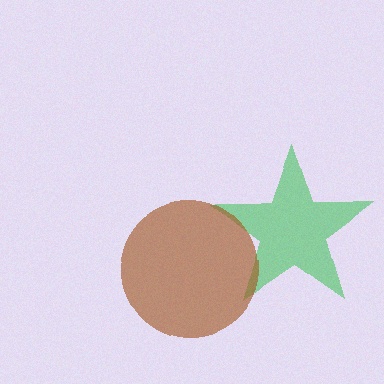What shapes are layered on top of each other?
The layered shapes are: a green star, a brown circle.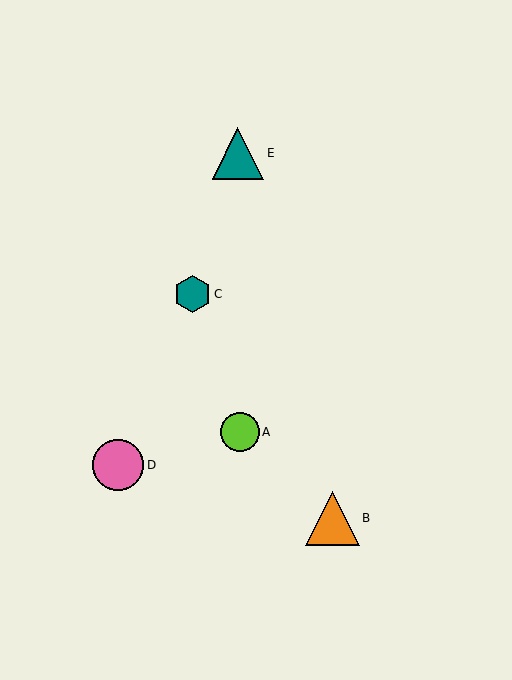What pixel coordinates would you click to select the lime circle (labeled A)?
Click at (240, 432) to select the lime circle A.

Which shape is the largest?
The orange triangle (labeled B) is the largest.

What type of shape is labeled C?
Shape C is a teal hexagon.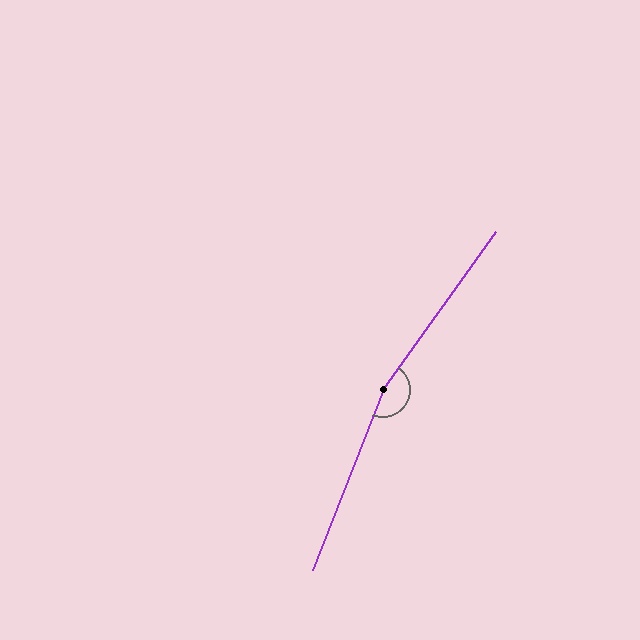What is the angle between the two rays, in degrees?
Approximately 166 degrees.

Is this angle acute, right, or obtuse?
It is obtuse.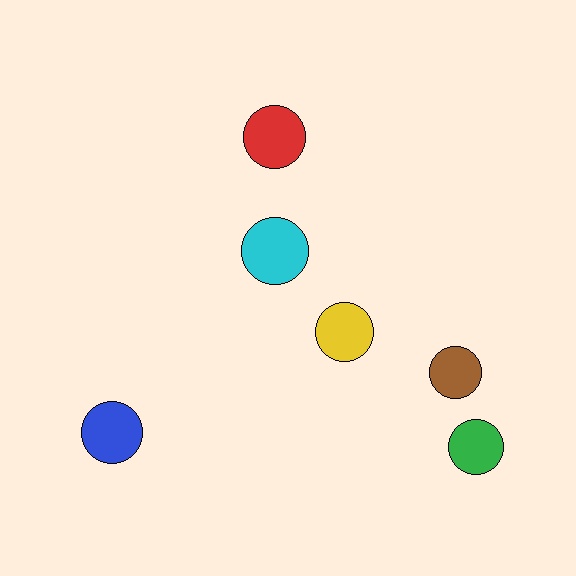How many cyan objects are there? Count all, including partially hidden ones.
There is 1 cyan object.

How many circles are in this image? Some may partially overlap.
There are 6 circles.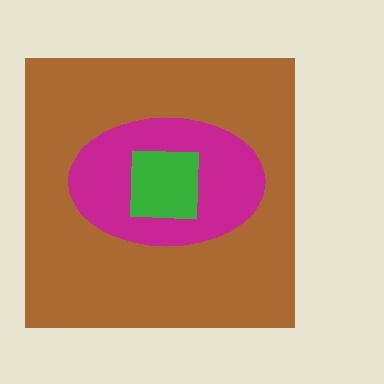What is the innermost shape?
The green square.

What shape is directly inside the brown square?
The magenta ellipse.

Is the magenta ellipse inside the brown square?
Yes.